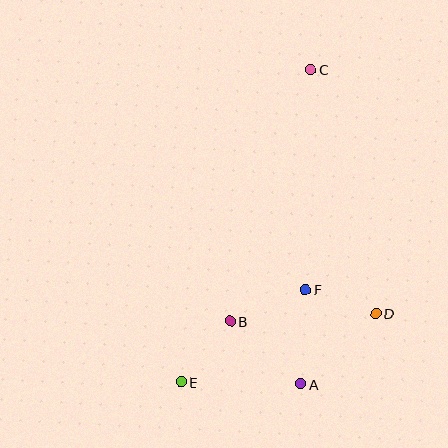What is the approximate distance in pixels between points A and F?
The distance between A and F is approximately 94 pixels.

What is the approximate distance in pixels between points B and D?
The distance between B and D is approximately 146 pixels.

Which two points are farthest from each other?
Points C and E are farthest from each other.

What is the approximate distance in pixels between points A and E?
The distance between A and E is approximately 120 pixels.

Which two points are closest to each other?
Points D and F are closest to each other.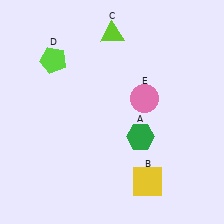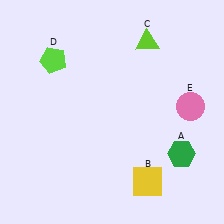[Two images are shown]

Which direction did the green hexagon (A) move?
The green hexagon (A) moved right.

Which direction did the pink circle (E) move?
The pink circle (E) moved right.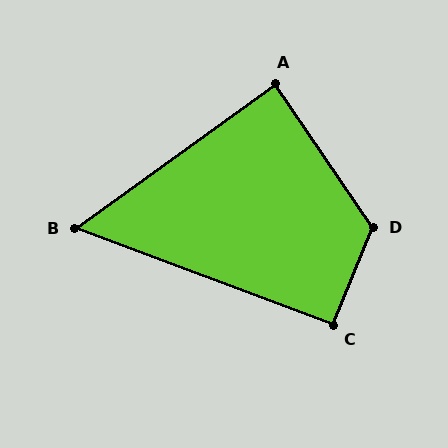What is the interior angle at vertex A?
Approximately 88 degrees (approximately right).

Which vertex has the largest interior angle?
D, at approximately 124 degrees.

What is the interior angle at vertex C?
Approximately 92 degrees (approximately right).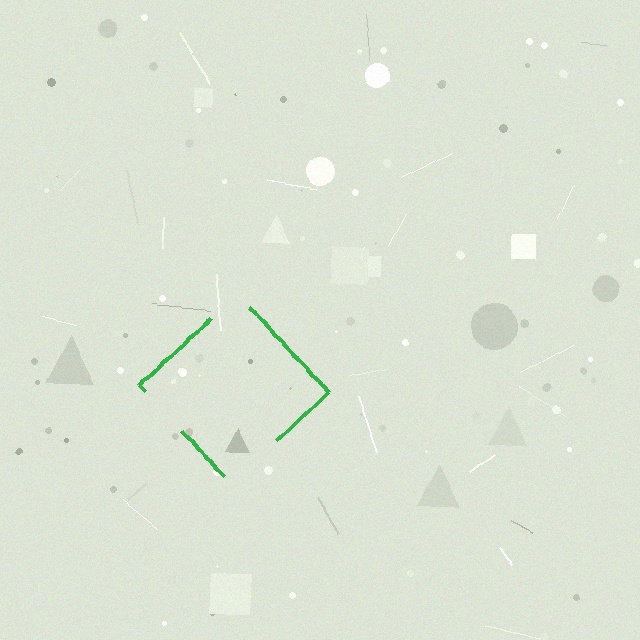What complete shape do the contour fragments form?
The contour fragments form a diamond.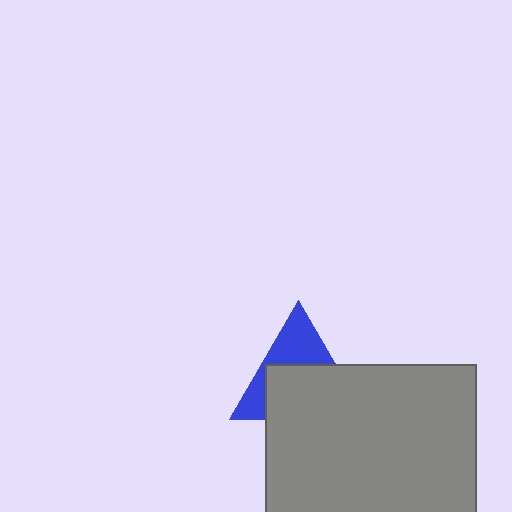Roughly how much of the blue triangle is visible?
A small part of it is visible (roughly 42%).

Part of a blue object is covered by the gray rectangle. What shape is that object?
It is a triangle.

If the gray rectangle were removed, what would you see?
You would see the complete blue triangle.